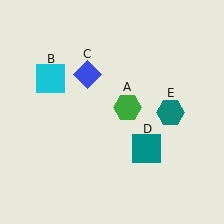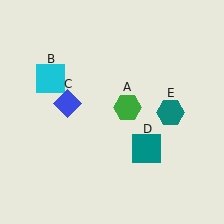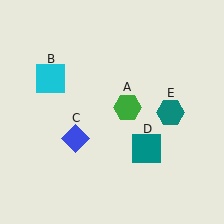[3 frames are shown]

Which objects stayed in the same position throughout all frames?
Green hexagon (object A) and cyan square (object B) and teal square (object D) and teal hexagon (object E) remained stationary.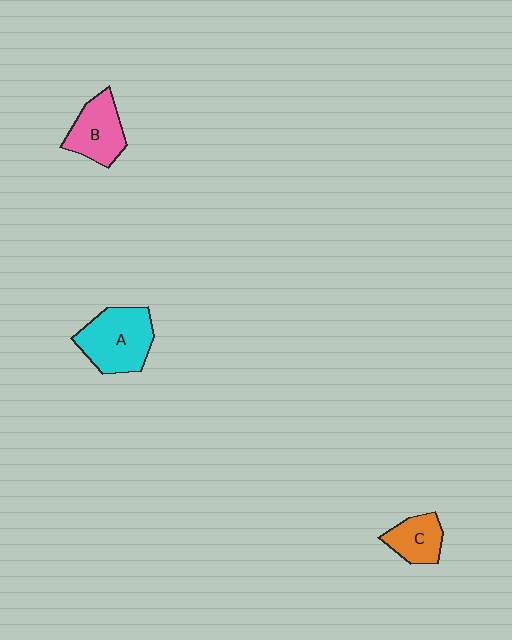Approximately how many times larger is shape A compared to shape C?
Approximately 1.8 times.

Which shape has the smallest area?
Shape C (orange).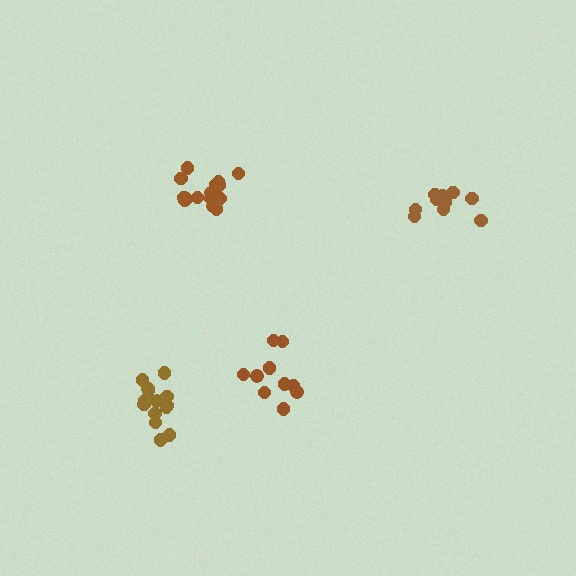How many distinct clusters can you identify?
There are 4 distinct clusters.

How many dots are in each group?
Group 1: 10 dots, Group 2: 15 dots, Group 3: 15 dots, Group 4: 12 dots (52 total).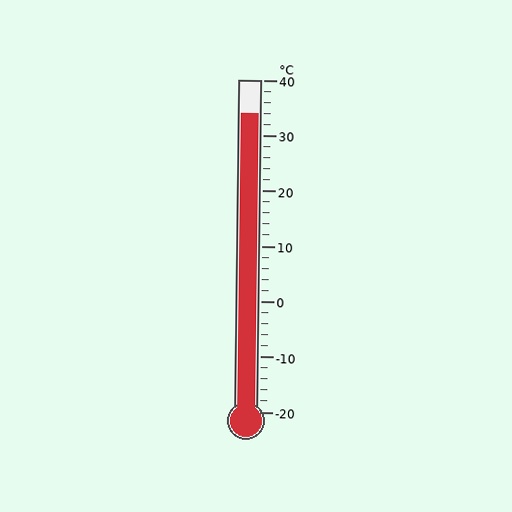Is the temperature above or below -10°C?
The temperature is above -10°C.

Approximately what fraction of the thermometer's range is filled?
The thermometer is filled to approximately 90% of its range.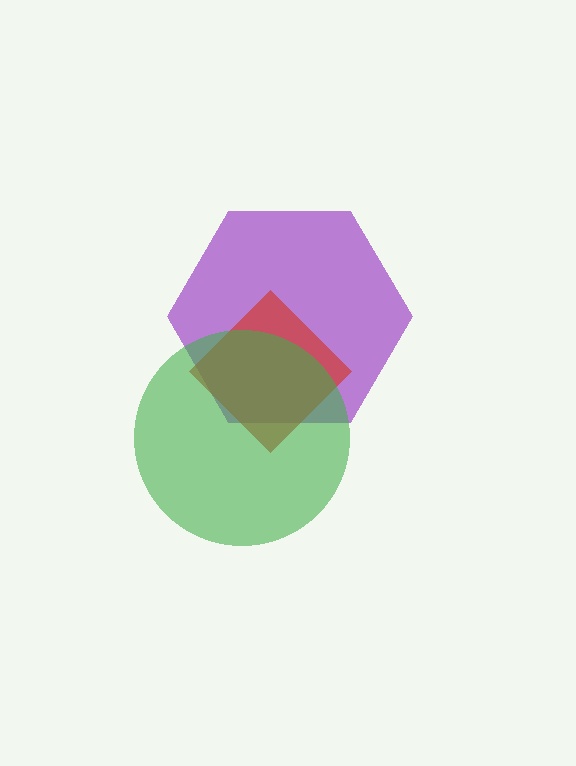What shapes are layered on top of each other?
The layered shapes are: a purple hexagon, a red diamond, a green circle.